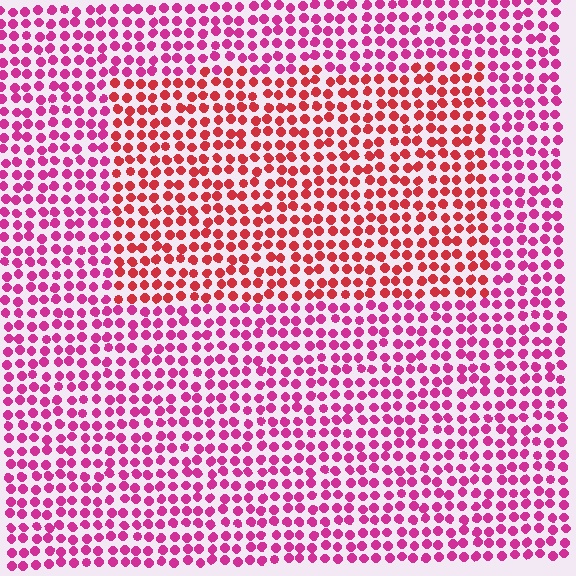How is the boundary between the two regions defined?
The boundary is defined purely by a slight shift in hue (about 33 degrees). Spacing, size, and orientation are identical on both sides.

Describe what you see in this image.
The image is filled with small magenta elements in a uniform arrangement. A rectangle-shaped region is visible where the elements are tinted to a slightly different hue, forming a subtle color boundary.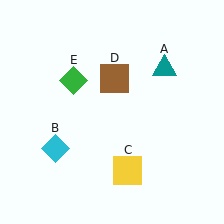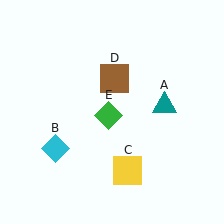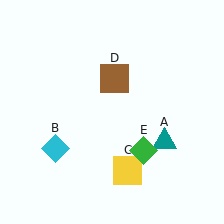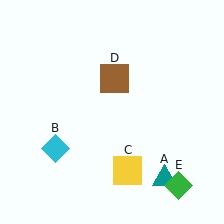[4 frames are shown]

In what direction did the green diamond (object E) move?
The green diamond (object E) moved down and to the right.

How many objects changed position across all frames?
2 objects changed position: teal triangle (object A), green diamond (object E).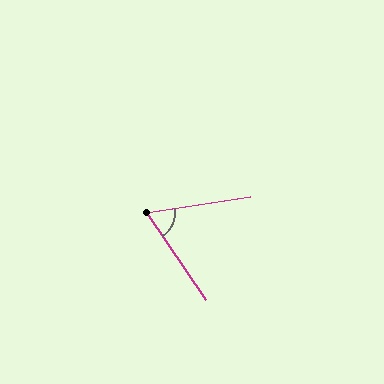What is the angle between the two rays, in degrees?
Approximately 65 degrees.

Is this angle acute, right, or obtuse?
It is acute.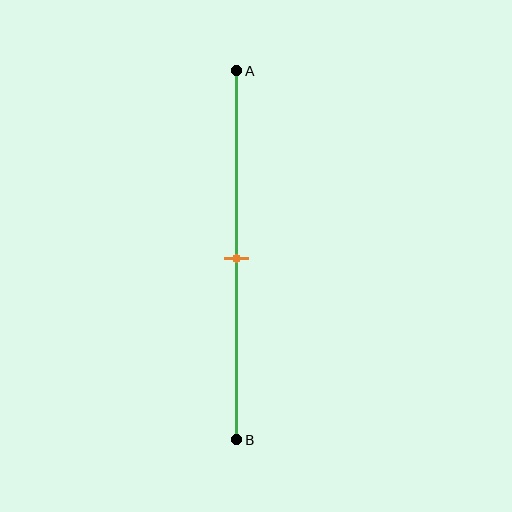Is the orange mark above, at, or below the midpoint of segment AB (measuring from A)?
The orange mark is approximately at the midpoint of segment AB.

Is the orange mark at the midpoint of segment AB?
Yes, the mark is approximately at the midpoint.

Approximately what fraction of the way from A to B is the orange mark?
The orange mark is approximately 50% of the way from A to B.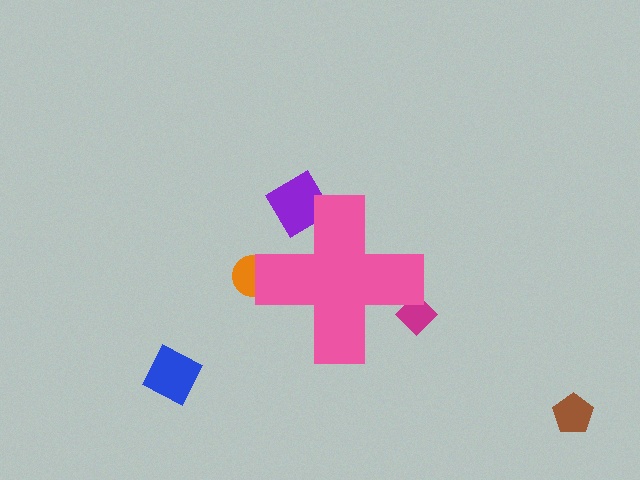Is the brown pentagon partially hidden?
No, the brown pentagon is fully visible.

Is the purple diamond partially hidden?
Yes, the purple diamond is partially hidden behind the pink cross.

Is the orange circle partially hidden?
Yes, the orange circle is partially hidden behind the pink cross.